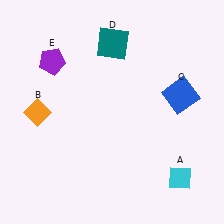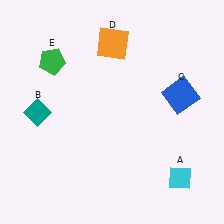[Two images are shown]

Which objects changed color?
B changed from orange to teal. D changed from teal to orange. E changed from purple to green.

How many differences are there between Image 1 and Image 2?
There are 3 differences between the two images.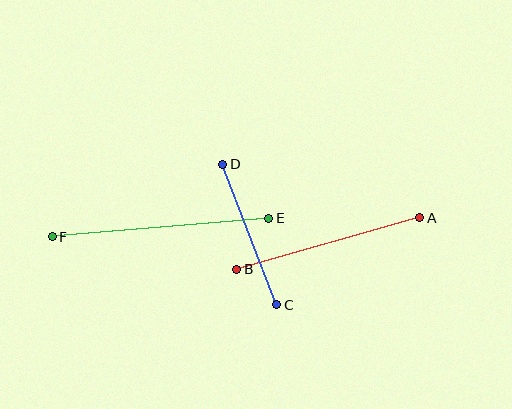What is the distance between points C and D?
The distance is approximately 150 pixels.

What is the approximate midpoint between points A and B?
The midpoint is at approximately (328, 244) pixels.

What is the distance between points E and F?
The distance is approximately 217 pixels.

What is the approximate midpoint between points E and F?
The midpoint is at approximately (161, 227) pixels.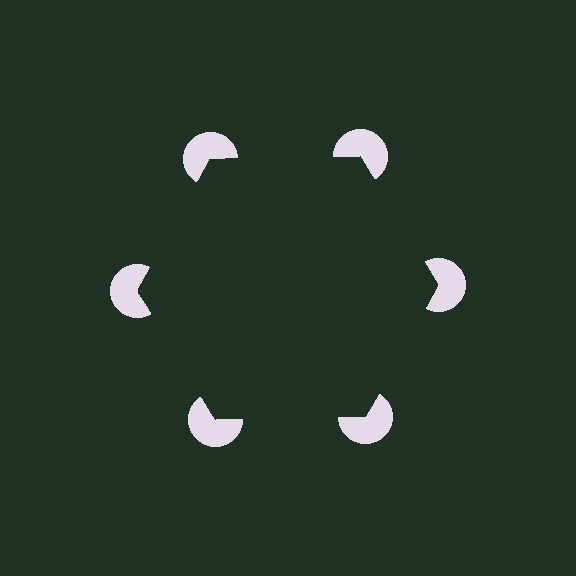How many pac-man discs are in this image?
There are 6 — one at each vertex of the illusory hexagon.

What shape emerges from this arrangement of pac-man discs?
An illusory hexagon — its edges are inferred from the aligned wedge cuts in the pac-man discs, not physically drawn.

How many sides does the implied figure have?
6 sides.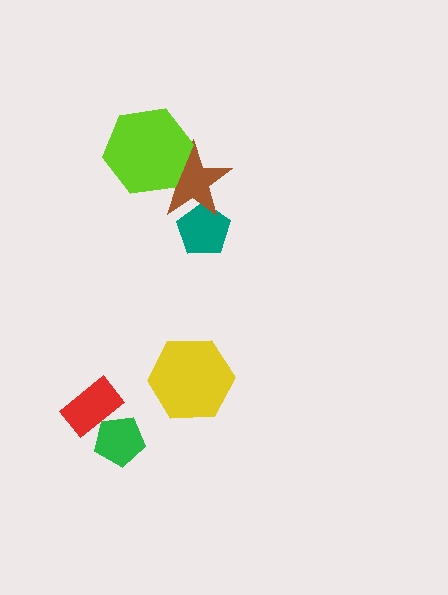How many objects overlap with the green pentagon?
1 object overlaps with the green pentagon.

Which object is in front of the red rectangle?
The green pentagon is in front of the red rectangle.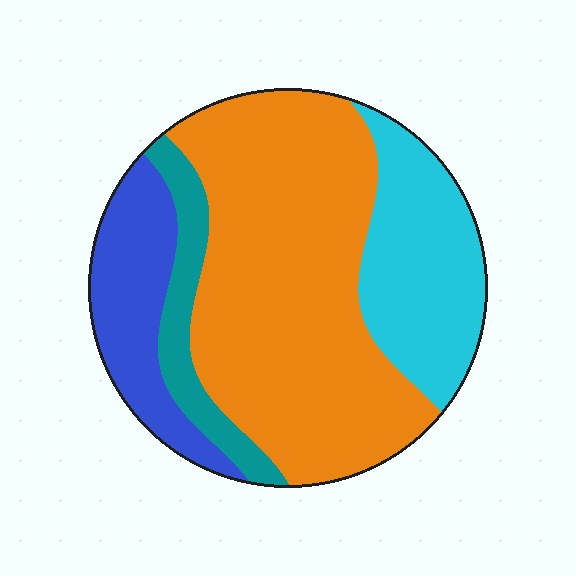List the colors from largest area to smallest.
From largest to smallest: orange, cyan, blue, teal.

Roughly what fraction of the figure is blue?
Blue takes up about one sixth (1/6) of the figure.